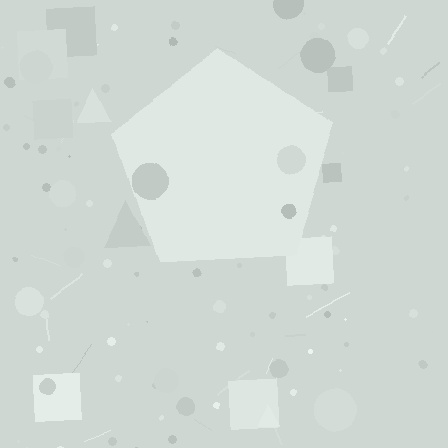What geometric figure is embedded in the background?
A pentagon is embedded in the background.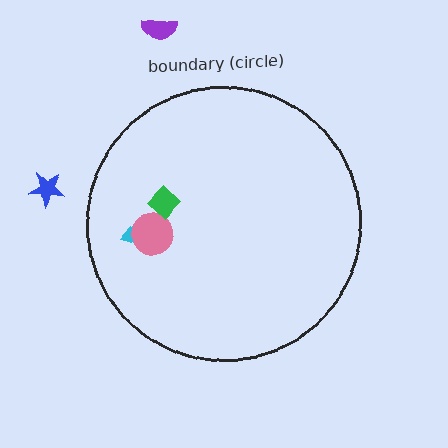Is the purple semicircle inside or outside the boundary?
Outside.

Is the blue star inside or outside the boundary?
Outside.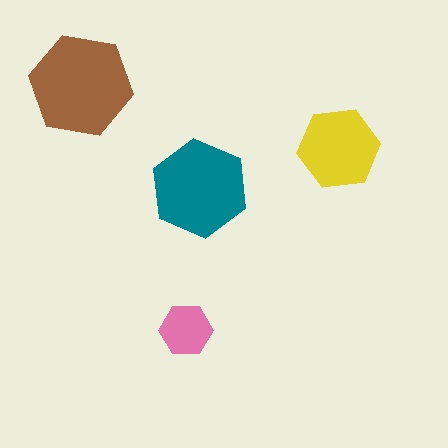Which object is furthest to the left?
The brown hexagon is leftmost.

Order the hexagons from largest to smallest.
the brown one, the teal one, the yellow one, the pink one.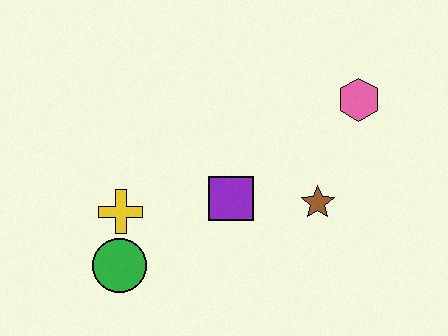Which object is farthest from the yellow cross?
The pink hexagon is farthest from the yellow cross.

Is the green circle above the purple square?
No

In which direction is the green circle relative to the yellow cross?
The green circle is below the yellow cross.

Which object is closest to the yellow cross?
The green circle is closest to the yellow cross.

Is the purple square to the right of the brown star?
No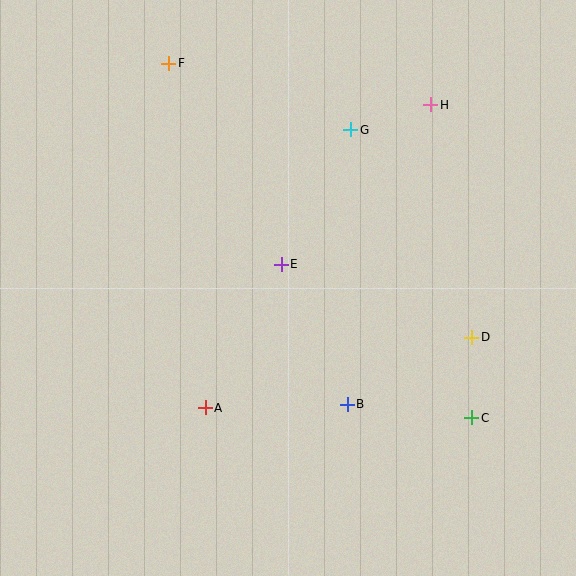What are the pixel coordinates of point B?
Point B is at (347, 404).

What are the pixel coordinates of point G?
Point G is at (351, 130).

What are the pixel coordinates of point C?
Point C is at (472, 418).